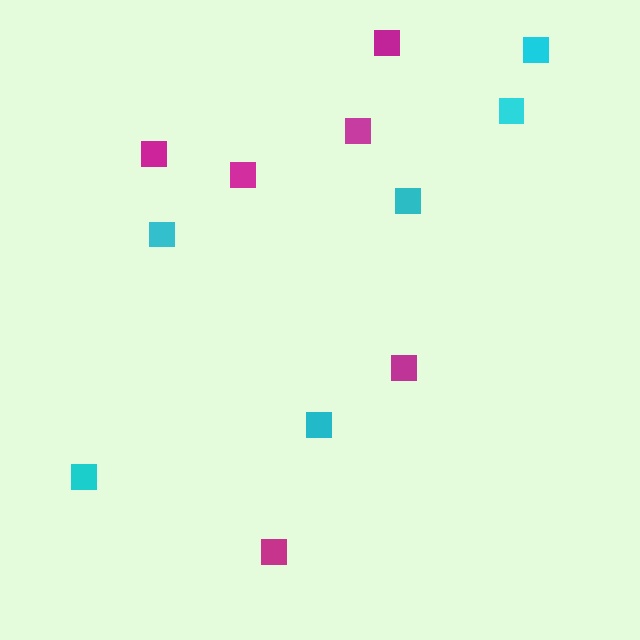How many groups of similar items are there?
There are 2 groups: one group of magenta squares (6) and one group of cyan squares (6).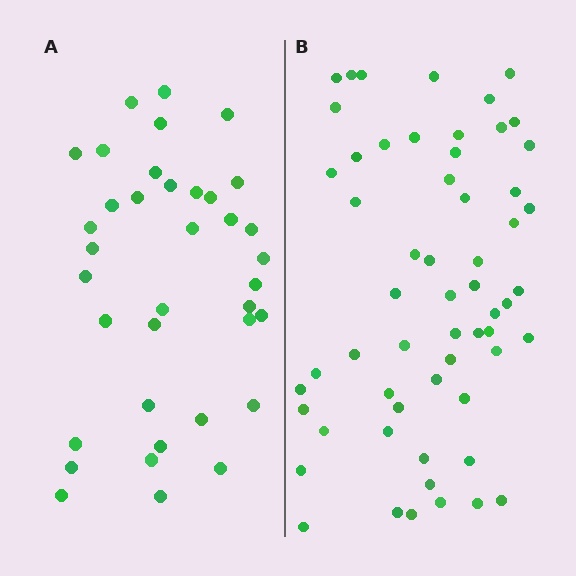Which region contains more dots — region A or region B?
Region B (the right region) has more dots.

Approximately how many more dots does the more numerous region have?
Region B has approximately 20 more dots than region A.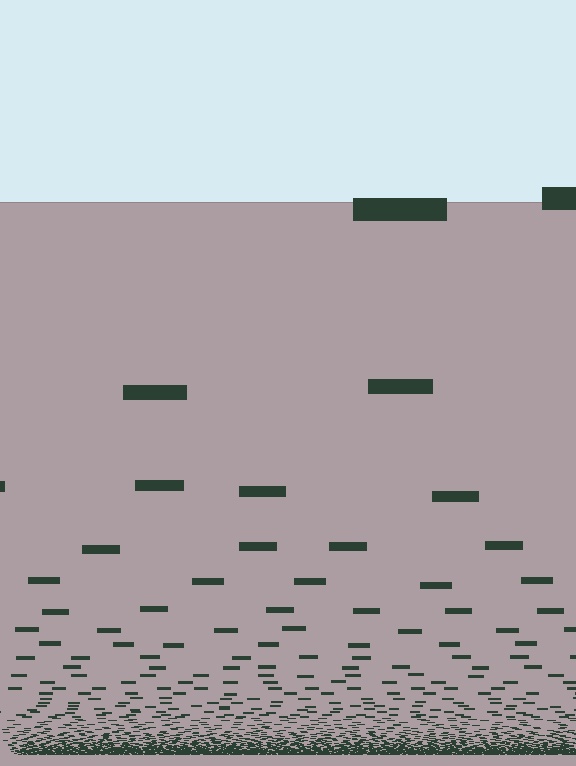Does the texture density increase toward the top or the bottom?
Density increases toward the bottom.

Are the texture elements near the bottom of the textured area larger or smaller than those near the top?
Smaller. The gradient is inverted — elements near the bottom are smaller and denser.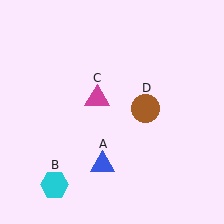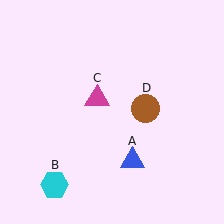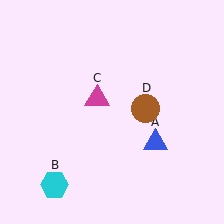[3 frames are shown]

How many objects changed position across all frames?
1 object changed position: blue triangle (object A).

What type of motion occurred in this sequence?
The blue triangle (object A) rotated counterclockwise around the center of the scene.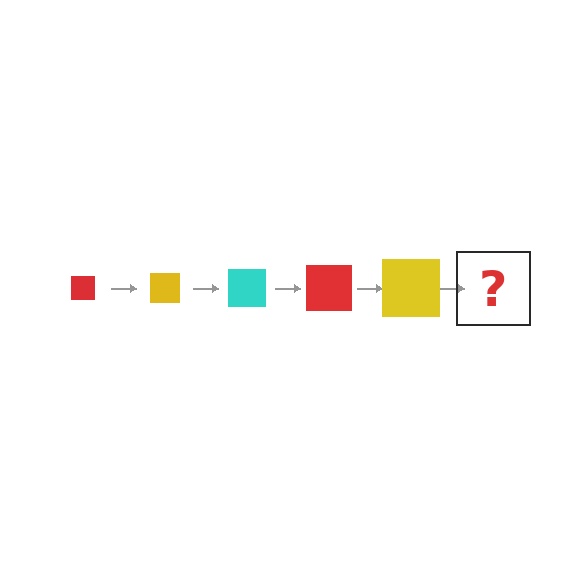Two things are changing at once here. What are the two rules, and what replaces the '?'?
The two rules are that the square grows larger each step and the color cycles through red, yellow, and cyan. The '?' should be a cyan square, larger than the previous one.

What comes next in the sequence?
The next element should be a cyan square, larger than the previous one.